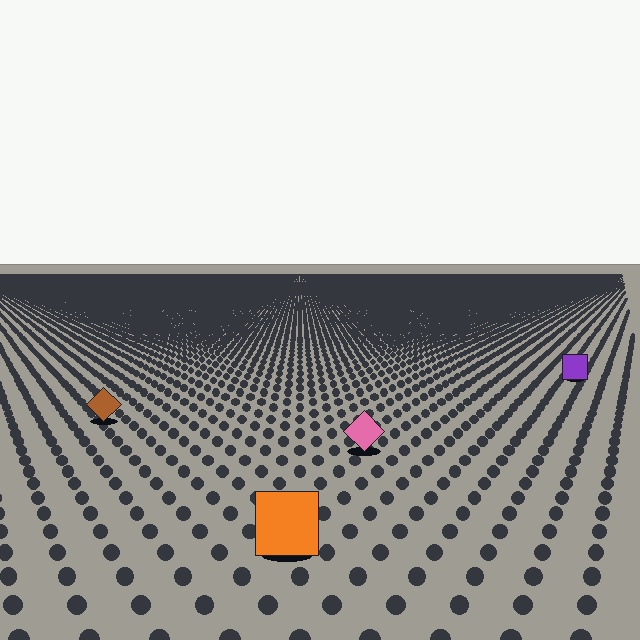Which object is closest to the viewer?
The orange square is closest. The texture marks near it are larger and more spread out.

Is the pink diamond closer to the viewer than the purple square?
Yes. The pink diamond is closer — you can tell from the texture gradient: the ground texture is coarser near it.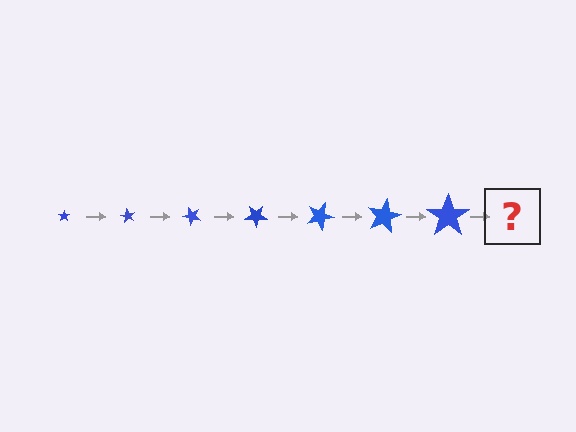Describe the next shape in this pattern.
It should be a star, larger than the previous one and rotated 420 degrees from the start.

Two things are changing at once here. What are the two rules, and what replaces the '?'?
The two rules are that the star grows larger each step and it rotates 60 degrees each step. The '?' should be a star, larger than the previous one and rotated 420 degrees from the start.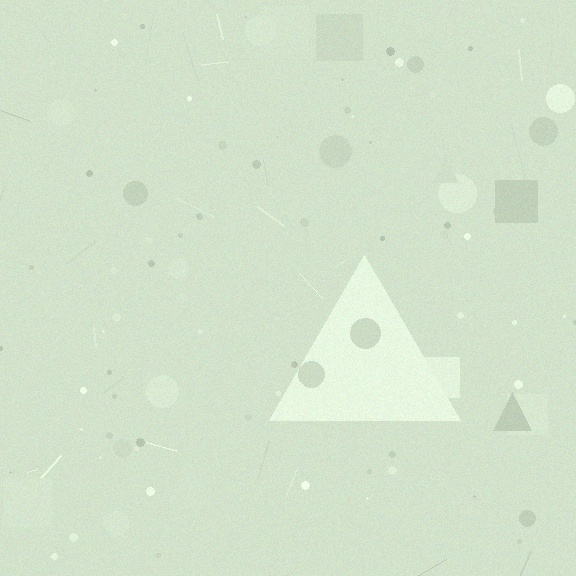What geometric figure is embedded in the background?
A triangle is embedded in the background.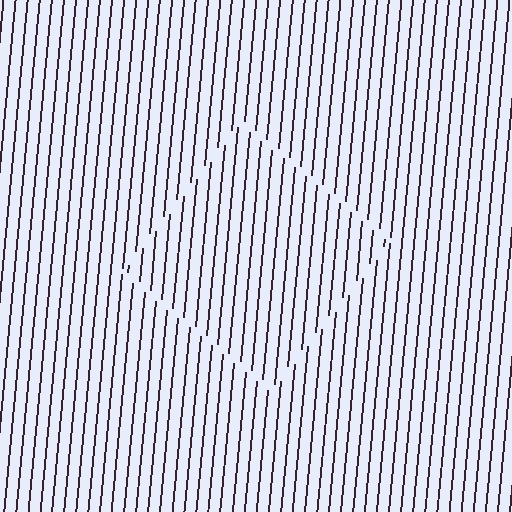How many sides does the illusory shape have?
4 sides — the line-ends trace a square.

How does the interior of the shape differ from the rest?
The interior of the shape contains the same grating, shifted by half a period — the contour is defined by the phase discontinuity where line-ends from the inner and outer gratings abut.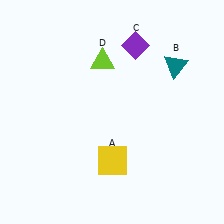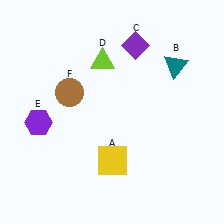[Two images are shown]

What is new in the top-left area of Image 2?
A brown circle (F) was added in the top-left area of Image 2.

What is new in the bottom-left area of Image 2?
A purple hexagon (E) was added in the bottom-left area of Image 2.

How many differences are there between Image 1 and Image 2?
There are 2 differences between the two images.